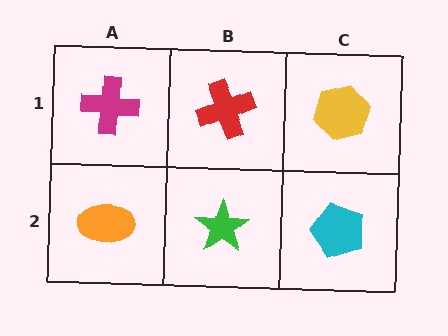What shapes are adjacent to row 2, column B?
A red cross (row 1, column B), an orange ellipse (row 2, column A), a cyan pentagon (row 2, column C).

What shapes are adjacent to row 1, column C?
A cyan pentagon (row 2, column C), a red cross (row 1, column B).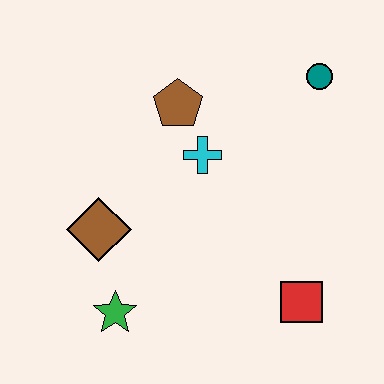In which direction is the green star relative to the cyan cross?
The green star is below the cyan cross.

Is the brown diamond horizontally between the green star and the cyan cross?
No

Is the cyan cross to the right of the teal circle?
No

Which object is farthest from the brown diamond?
The teal circle is farthest from the brown diamond.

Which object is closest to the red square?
The cyan cross is closest to the red square.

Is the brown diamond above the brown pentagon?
No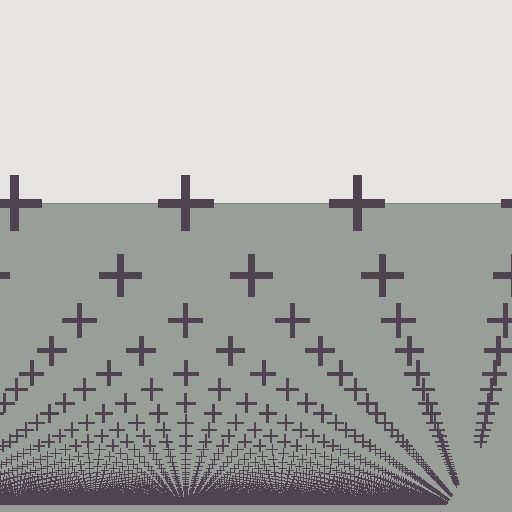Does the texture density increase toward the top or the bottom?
Density increases toward the bottom.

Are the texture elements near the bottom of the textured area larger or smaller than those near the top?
Smaller. The gradient is inverted — elements near the bottom are smaller and denser.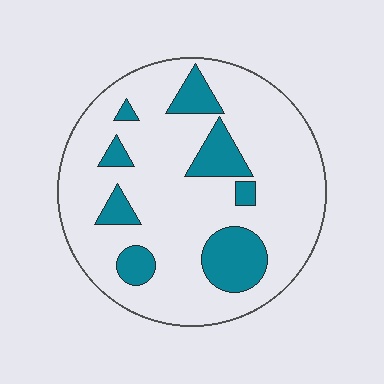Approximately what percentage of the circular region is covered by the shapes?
Approximately 20%.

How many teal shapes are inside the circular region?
8.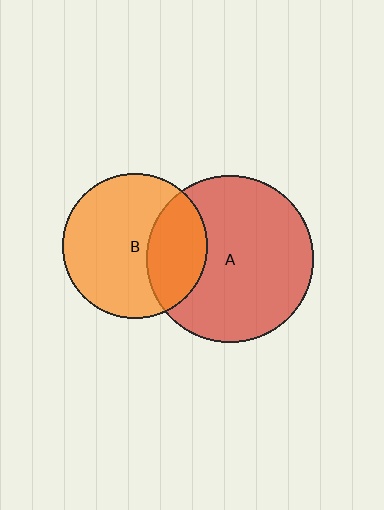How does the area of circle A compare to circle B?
Approximately 1.3 times.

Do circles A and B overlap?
Yes.